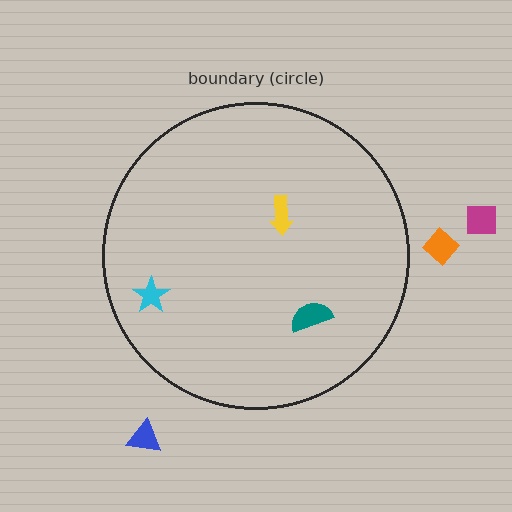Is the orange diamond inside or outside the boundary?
Outside.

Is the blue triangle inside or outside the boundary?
Outside.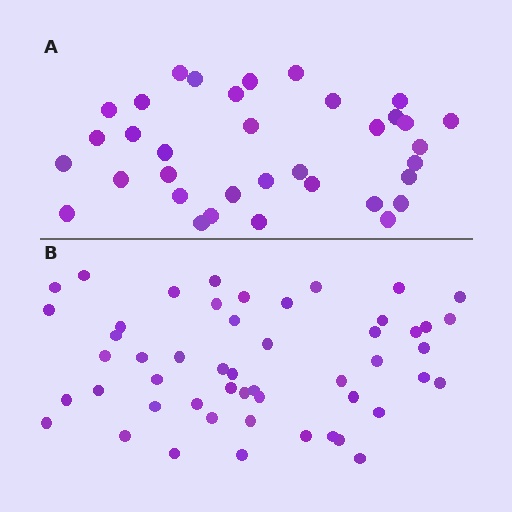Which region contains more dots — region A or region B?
Region B (the bottom region) has more dots.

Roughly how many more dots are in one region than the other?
Region B has approximately 15 more dots than region A.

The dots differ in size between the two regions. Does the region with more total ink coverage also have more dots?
No. Region A has more total ink coverage because its dots are larger, but region B actually contains more individual dots. Total area can be misleading — the number of items is what matters here.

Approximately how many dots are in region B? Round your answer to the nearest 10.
About 50 dots. (The exact count is 51, which rounds to 50.)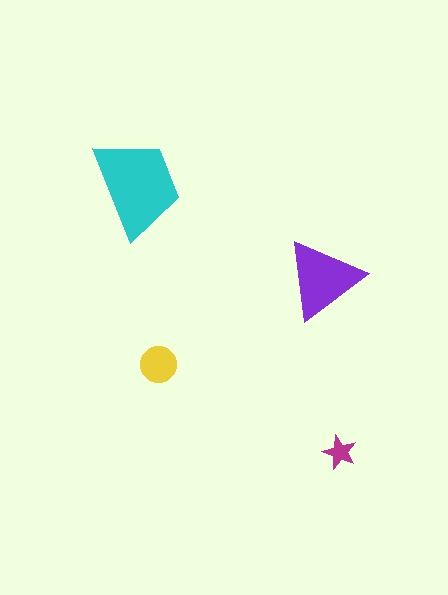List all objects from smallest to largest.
The magenta star, the yellow circle, the purple triangle, the cyan trapezoid.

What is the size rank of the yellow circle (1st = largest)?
3rd.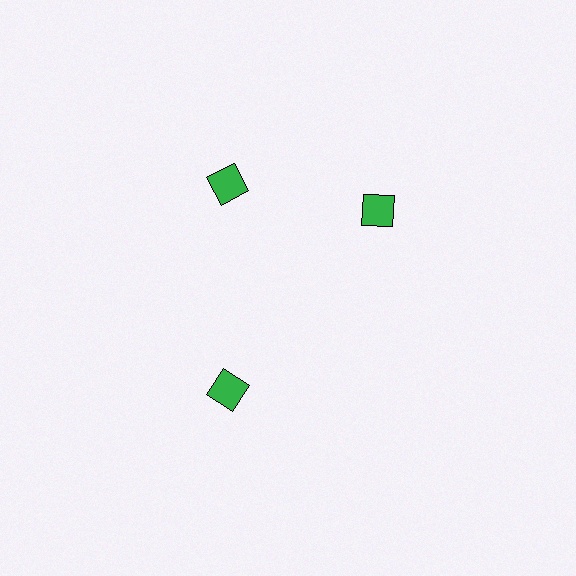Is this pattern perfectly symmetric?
No. The 3 green squares are arranged in a ring, but one element near the 3 o'clock position is rotated out of alignment along the ring, breaking the 3-fold rotational symmetry.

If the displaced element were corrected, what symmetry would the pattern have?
It would have 3-fold rotational symmetry — the pattern would map onto itself every 120 degrees.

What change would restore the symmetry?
The symmetry would be restored by rotating it back into even spacing with its neighbors so that all 3 squares sit at equal angles and equal distance from the center.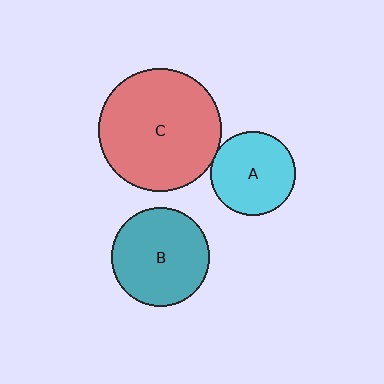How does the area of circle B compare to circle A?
Approximately 1.4 times.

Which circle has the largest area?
Circle C (red).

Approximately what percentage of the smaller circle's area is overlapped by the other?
Approximately 5%.